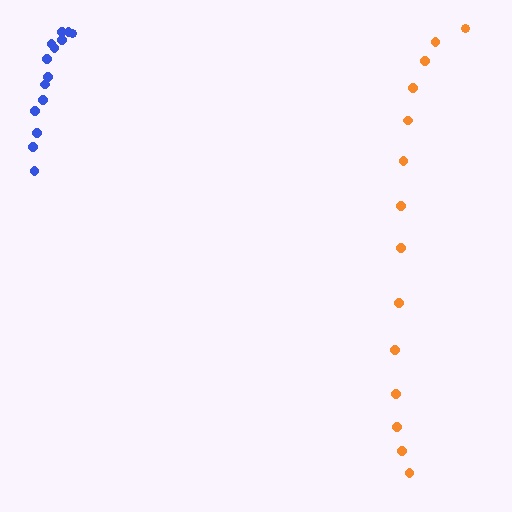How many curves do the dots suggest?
There are 2 distinct paths.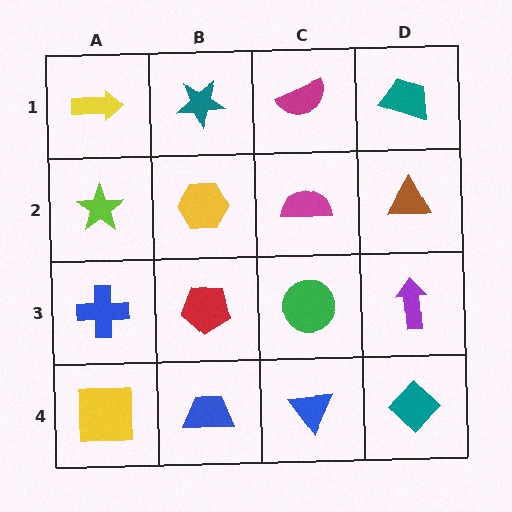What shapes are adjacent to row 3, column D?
A brown triangle (row 2, column D), a teal diamond (row 4, column D), a green circle (row 3, column C).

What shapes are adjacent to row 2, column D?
A teal trapezoid (row 1, column D), a purple arrow (row 3, column D), a magenta semicircle (row 2, column C).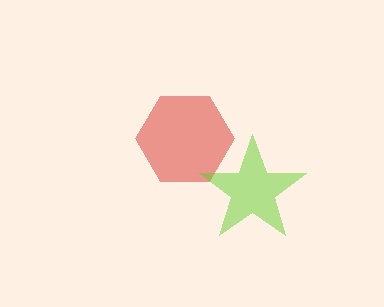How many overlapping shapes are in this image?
There are 2 overlapping shapes in the image.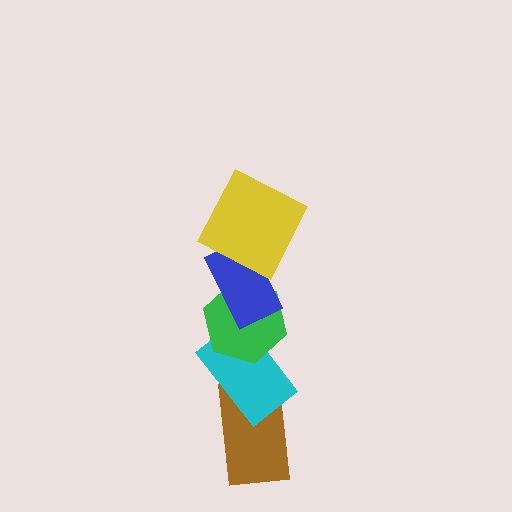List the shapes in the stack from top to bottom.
From top to bottom: the yellow square, the blue rectangle, the green hexagon, the cyan rectangle, the brown rectangle.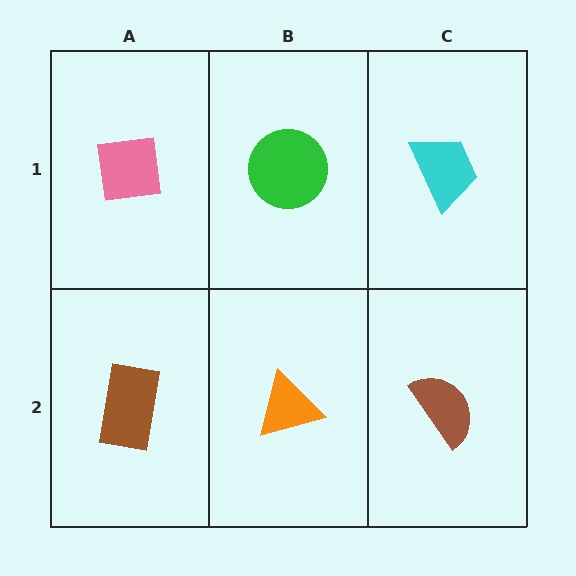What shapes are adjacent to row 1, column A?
A brown rectangle (row 2, column A), a green circle (row 1, column B).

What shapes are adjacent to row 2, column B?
A green circle (row 1, column B), a brown rectangle (row 2, column A), a brown semicircle (row 2, column C).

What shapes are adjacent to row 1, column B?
An orange triangle (row 2, column B), a pink square (row 1, column A), a cyan trapezoid (row 1, column C).